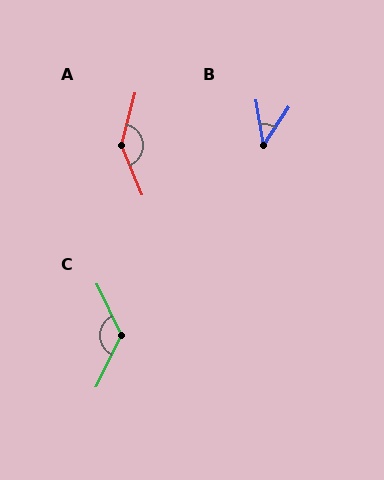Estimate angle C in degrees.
Approximately 128 degrees.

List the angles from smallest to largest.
B (44°), C (128°), A (144°).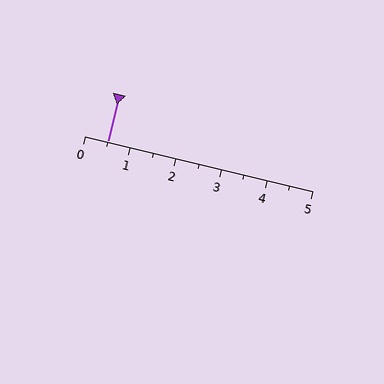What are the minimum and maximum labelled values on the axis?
The axis runs from 0 to 5.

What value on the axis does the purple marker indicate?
The marker indicates approximately 0.5.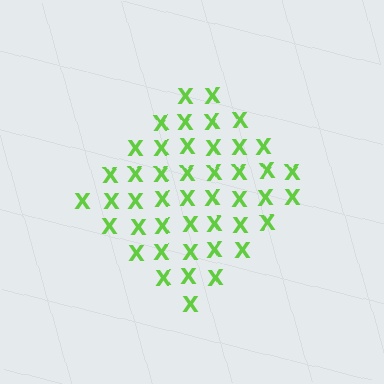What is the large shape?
The large shape is a diamond.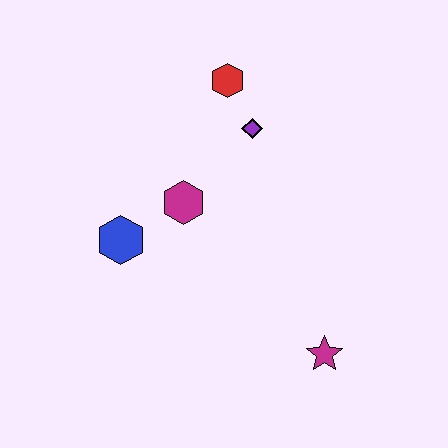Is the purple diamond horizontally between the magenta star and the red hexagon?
Yes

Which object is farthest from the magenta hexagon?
The magenta star is farthest from the magenta hexagon.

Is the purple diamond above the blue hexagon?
Yes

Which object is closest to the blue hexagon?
The magenta hexagon is closest to the blue hexagon.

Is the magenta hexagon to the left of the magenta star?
Yes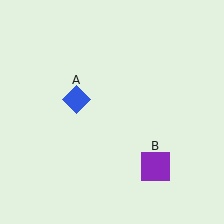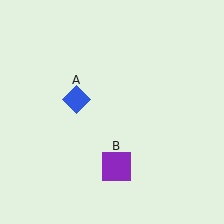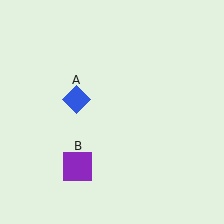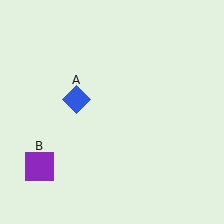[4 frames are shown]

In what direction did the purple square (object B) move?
The purple square (object B) moved left.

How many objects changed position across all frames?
1 object changed position: purple square (object B).